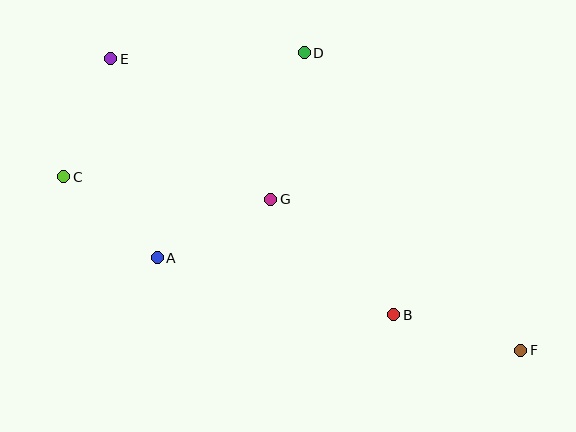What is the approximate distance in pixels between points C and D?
The distance between C and D is approximately 270 pixels.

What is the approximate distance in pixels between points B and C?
The distance between B and C is approximately 358 pixels.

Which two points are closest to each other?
Points A and C are closest to each other.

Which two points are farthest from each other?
Points E and F are farthest from each other.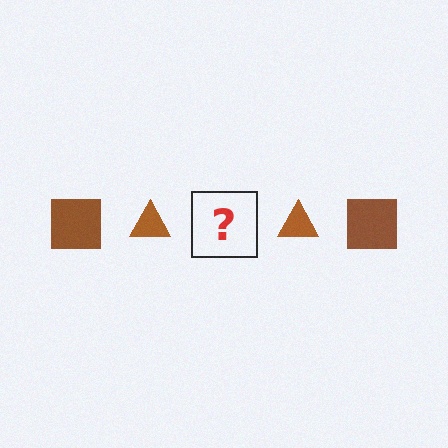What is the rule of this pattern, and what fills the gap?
The rule is that the pattern cycles through square, triangle shapes in brown. The gap should be filled with a brown square.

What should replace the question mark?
The question mark should be replaced with a brown square.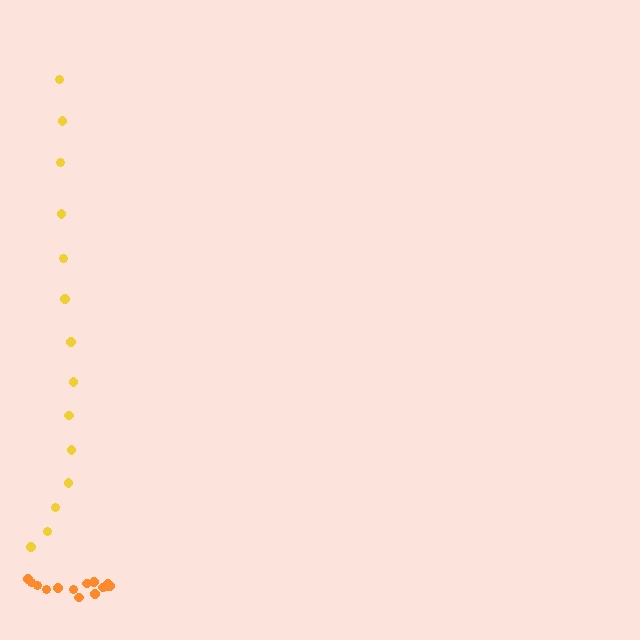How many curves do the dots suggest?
There are 2 distinct paths.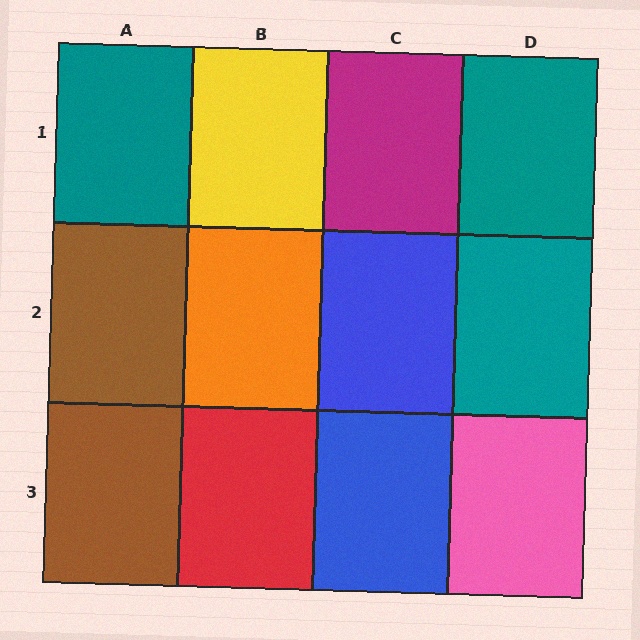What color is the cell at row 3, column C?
Blue.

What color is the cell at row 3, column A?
Brown.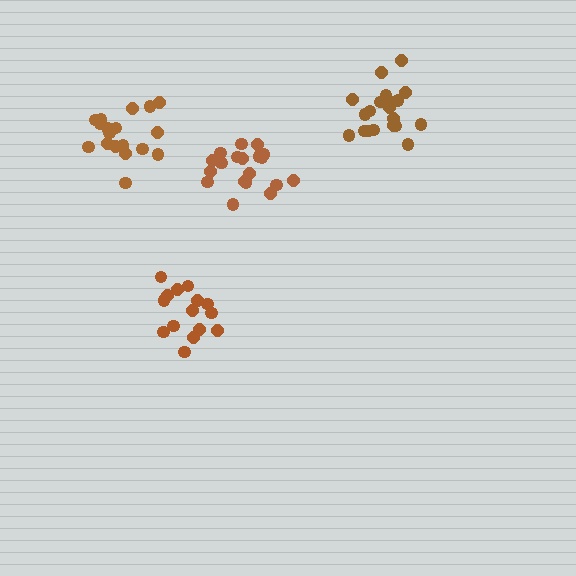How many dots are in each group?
Group 1: 20 dots, Group 2: 18 dots, Group 3: 19 dots, Group 4: 15 dots (72 total).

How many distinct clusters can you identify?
There are 4 distinct clusters.